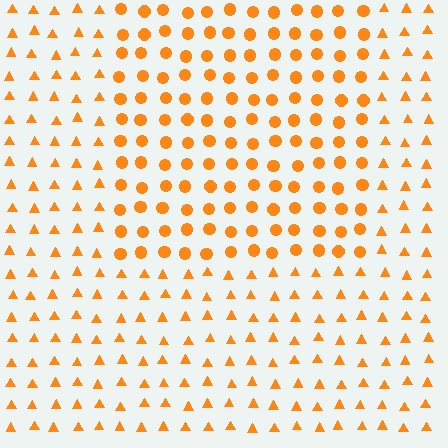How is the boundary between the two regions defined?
The boundary is defined by a change in element shape: circles inside vs. triangles outside. All elements share the same color and spacing.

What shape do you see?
I see a rectangle.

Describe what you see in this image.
The image is filled with small orange elements arranged in a uniform grid. A rectangle-shaped region contains circles, while the surrounding area contains triangles. The boundary is defined purely by the change in element shape.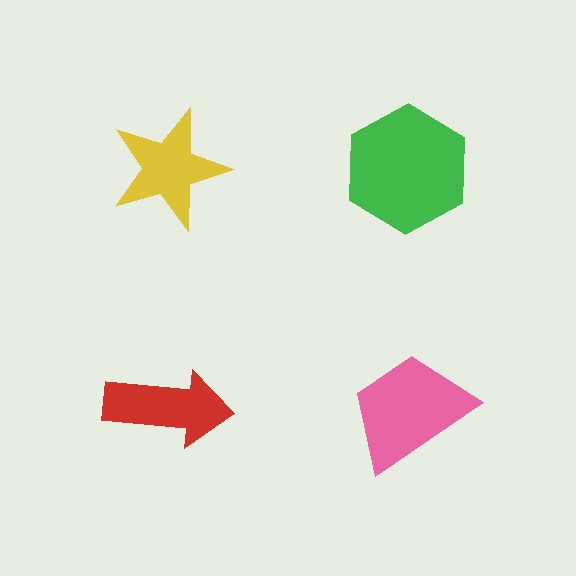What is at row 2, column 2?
A pink trapezoid.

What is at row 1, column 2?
A green hexagon.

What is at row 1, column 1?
A yellow star.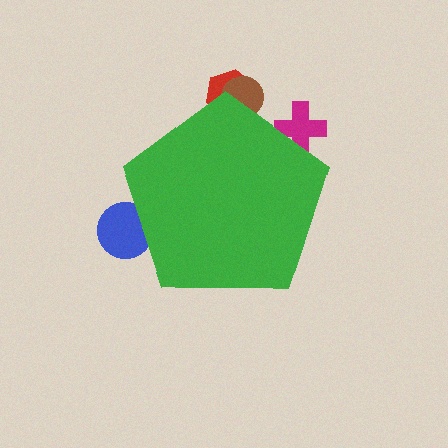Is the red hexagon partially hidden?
Yes, the red hexagon is partially hidden behind the green pentagon.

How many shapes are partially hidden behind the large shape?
4 shapes are partially hidden.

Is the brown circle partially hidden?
Yes, the brown circle is partially hidden behind the green pentagon.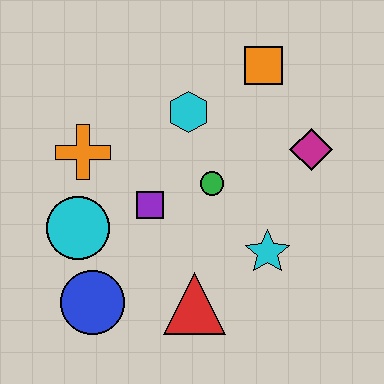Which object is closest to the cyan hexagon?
The green circle is closest to the cyan hexagon.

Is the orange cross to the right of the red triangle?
No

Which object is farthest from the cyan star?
The orange cross is farthest from the cyan star.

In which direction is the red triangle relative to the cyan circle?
The red triangle is to the right of the cyan circle.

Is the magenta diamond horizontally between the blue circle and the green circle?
No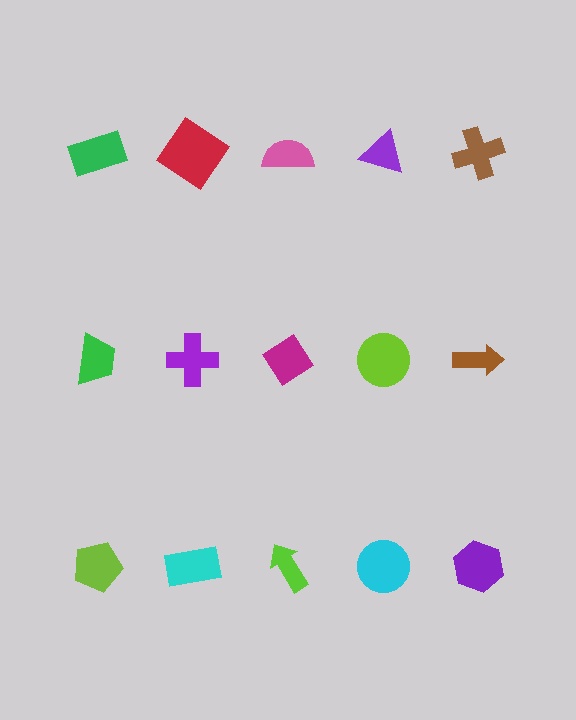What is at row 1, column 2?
A red diamond.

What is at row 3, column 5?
A purple hexagon.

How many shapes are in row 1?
5 shapes.